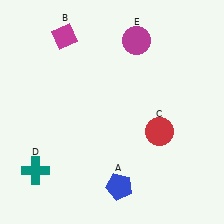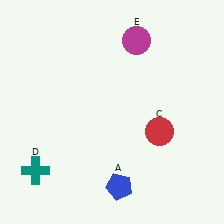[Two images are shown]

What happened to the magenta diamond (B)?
The magenta diamond (B) was removed in Image 2. It was in the top-left area of Image 1.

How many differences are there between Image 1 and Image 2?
There is 1 difference between the two images.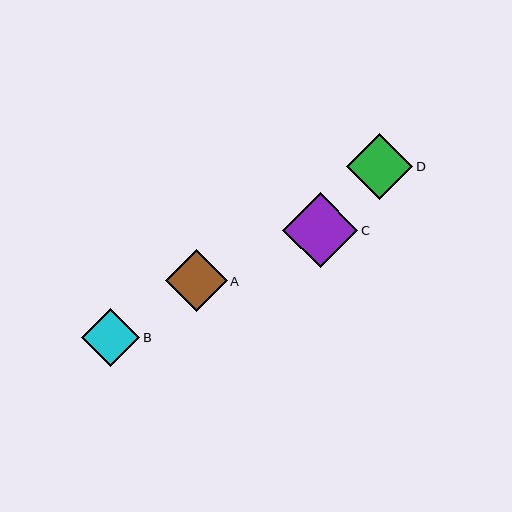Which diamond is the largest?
Diamond C is the largest with a size of approximately 75 pixels.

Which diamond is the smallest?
Diamond B is the smallest with a size of approximately 58 pixels.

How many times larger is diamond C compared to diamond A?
Diamond C is approximately 1.2 times the size of diamond A.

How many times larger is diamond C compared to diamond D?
Diamond C is approximately 1.1 times the size of diamond D.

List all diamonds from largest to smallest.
From largest to smallest: C, D, A, B.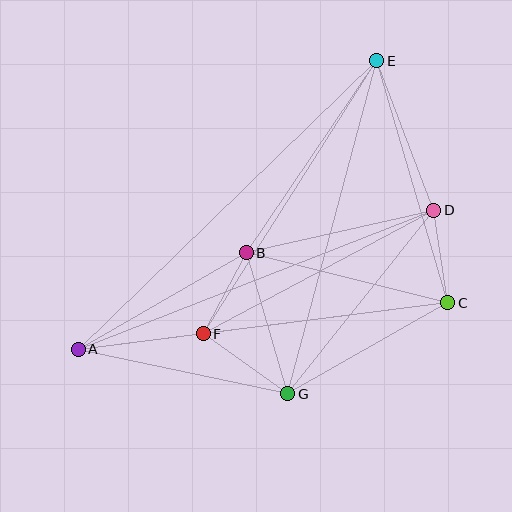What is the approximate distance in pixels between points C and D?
The distance between C and D is approximately 93 pixels.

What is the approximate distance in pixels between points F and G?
The distance between F and G is approximately 104 pixels.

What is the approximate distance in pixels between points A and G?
The distance between A and G is approximately 214 pixels.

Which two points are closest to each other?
Points B and F are closest to each other.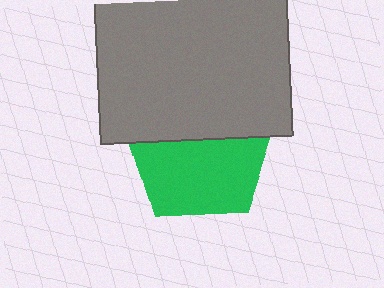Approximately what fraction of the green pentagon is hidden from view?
Roughly 42% of the green pentagon is hidden behind the gray square.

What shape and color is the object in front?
The object in front is a gray square.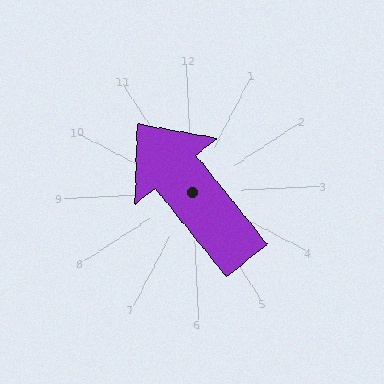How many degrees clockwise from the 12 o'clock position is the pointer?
Approximately 324 degrees.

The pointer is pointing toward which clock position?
Roughly 11 o'clock.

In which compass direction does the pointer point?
Northwest.